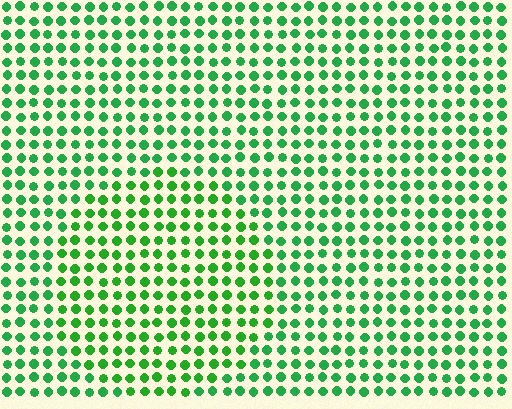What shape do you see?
I see a circle.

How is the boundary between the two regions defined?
The boundary is defined purely by a slight shift in hue (about 16 degrees). Spacing, size, and orientation are identical on both sides.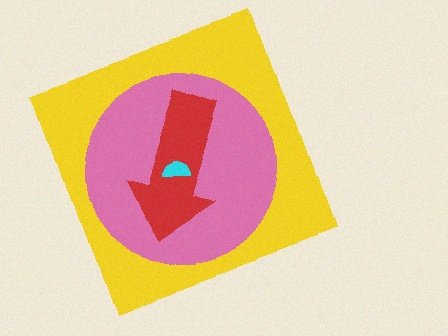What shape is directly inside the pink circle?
The red arrow.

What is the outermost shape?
The yellow square.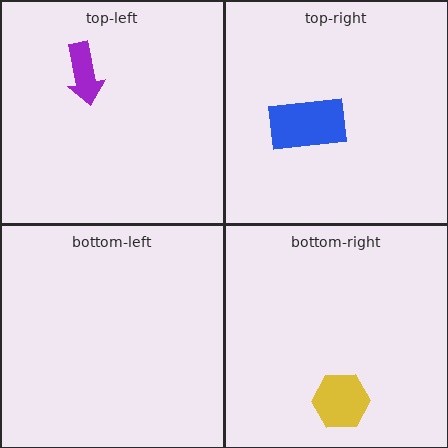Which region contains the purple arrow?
The top-left region.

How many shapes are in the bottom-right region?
1.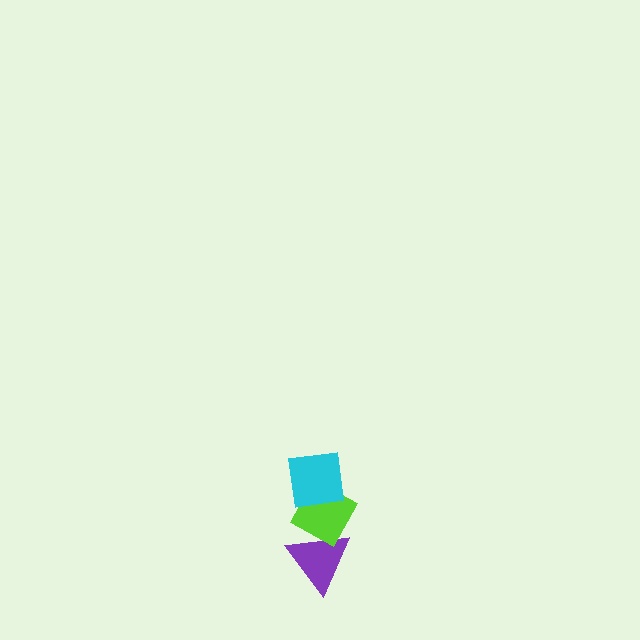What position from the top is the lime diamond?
The lime diamond is 2nd from the top.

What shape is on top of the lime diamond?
The cyan square is on top of the lime diamond.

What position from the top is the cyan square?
The cyan square is 1st from the top.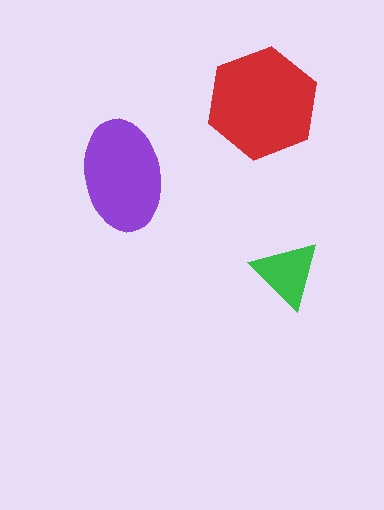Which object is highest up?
The red hexagon is topmost.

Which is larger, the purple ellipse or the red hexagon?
The red hexagon.